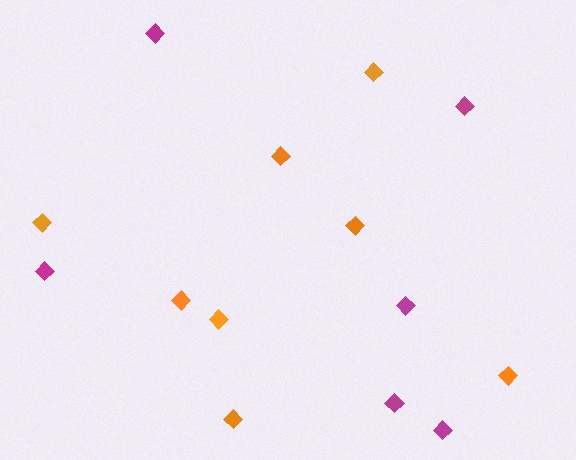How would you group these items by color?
There are 2 groups: one group of orange diamonds (8) and one group of magenta diamonds (6).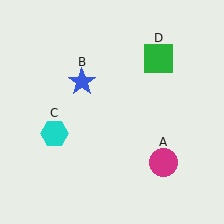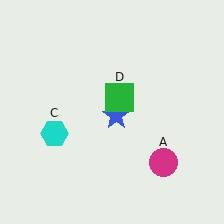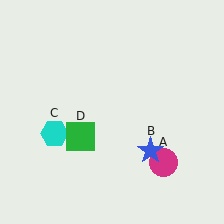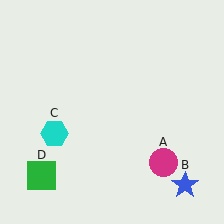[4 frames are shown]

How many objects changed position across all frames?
2 objects changed position: blue star (object B), green square (object D).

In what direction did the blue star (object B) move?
The blue star (object B) moved down and to the right.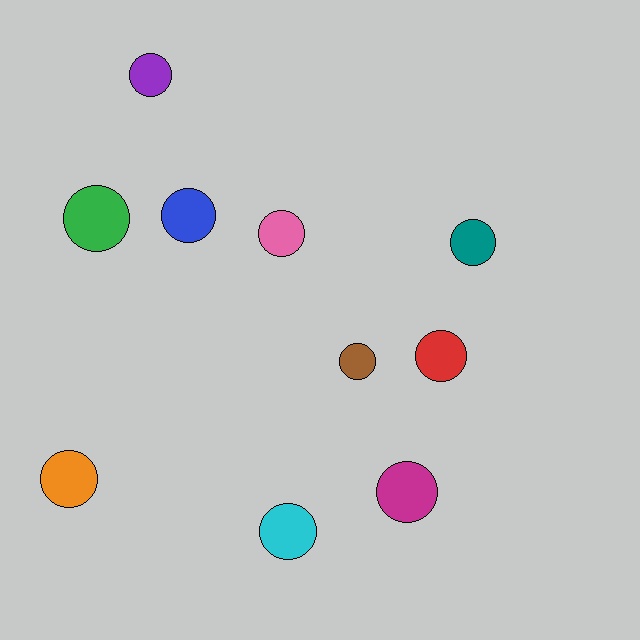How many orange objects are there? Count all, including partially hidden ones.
There is 1 orange object.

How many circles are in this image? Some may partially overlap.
There are 10 circles.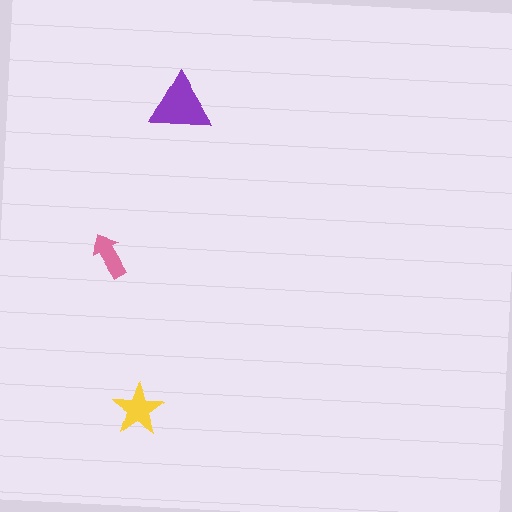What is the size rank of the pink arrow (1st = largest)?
3rd.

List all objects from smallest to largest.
The pink arrow, the yellow star, the purple triangle.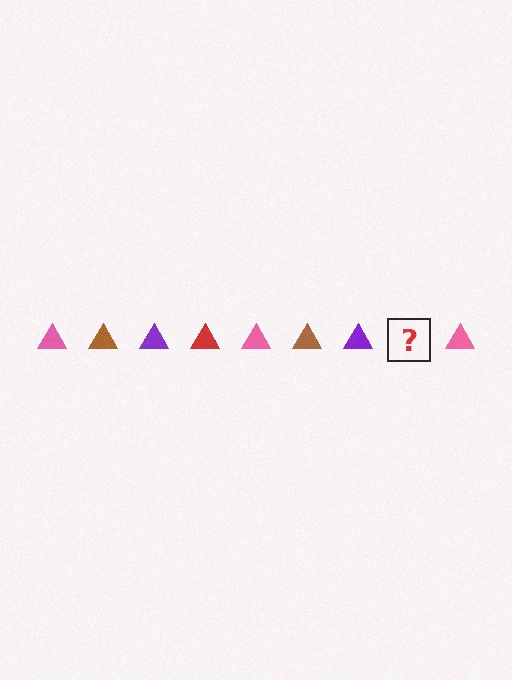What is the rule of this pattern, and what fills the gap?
The rule is that the pattern cycles through pink, brown, purple, red triangles. The gap should be filled with a red triangle.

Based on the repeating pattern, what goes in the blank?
The blank should be a red triangle.